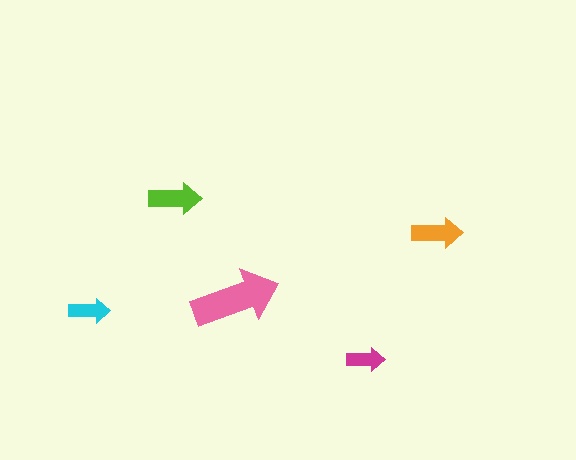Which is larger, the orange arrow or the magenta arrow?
The orange one.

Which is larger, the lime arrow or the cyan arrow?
The lime one.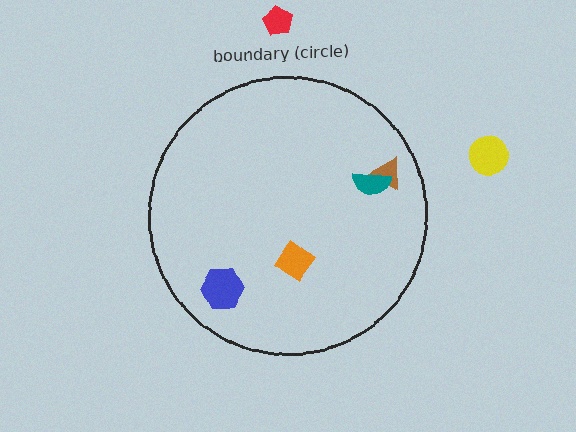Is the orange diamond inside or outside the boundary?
Inside.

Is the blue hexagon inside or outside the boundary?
Inside.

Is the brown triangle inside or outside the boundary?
Inside.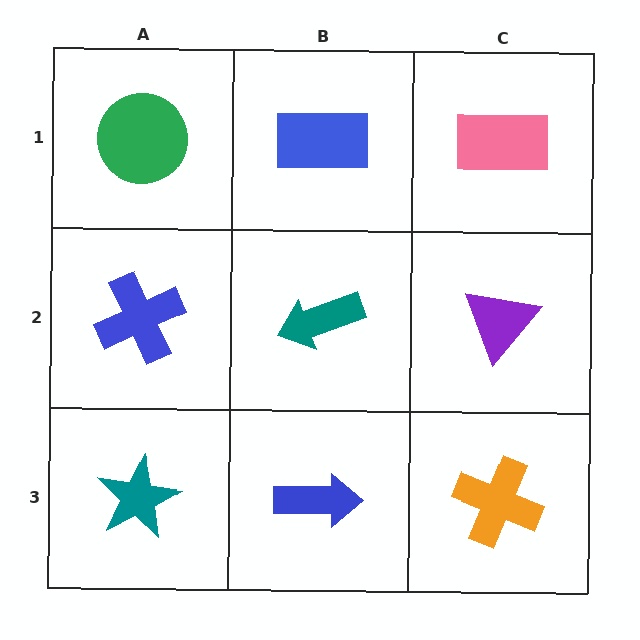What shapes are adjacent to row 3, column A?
A blue cross (row 2, column A), a blue arrow (row 3, column B).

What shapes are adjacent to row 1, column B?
A teal arrow (row 2, column B), a green circle (row 1, column A), a pink rectangle (row 1, column C).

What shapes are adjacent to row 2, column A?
A green circle (row 1, column A), a teal star (row 3, column A), a teal arrow (row 2, column B).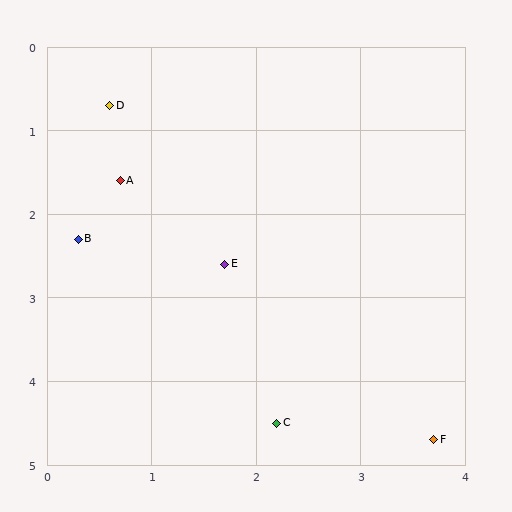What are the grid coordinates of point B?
Point B is at approximately (0.3, 2.3).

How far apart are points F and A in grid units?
Points F and A are about 4.3 grid units apart.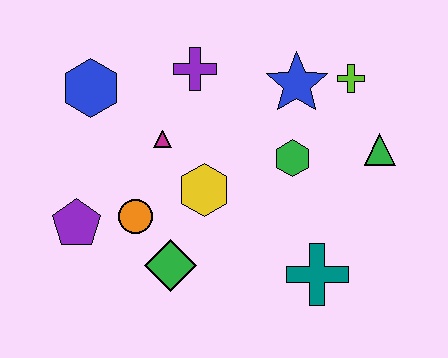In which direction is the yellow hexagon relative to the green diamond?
The yellow hexagon is above the green diamond.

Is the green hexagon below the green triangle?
Yes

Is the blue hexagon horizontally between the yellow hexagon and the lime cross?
No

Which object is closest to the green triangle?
The lime cross is closest to the green triangle.